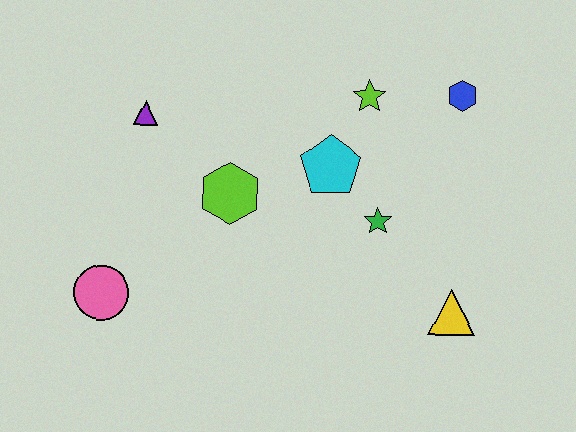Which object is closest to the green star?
The cyan pentagon is closest to the green star.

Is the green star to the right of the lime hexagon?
Yes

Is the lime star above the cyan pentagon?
Yes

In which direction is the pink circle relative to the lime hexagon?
The pink circle is to the left of the lime hexagon.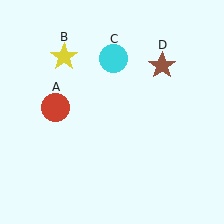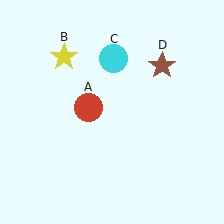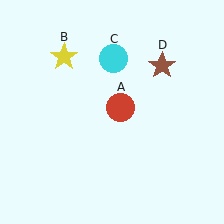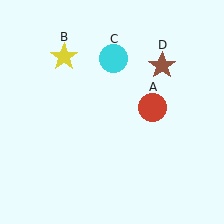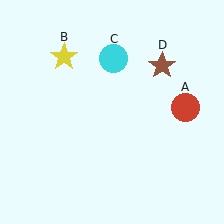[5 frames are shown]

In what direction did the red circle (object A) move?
The red circle (object A) moved right.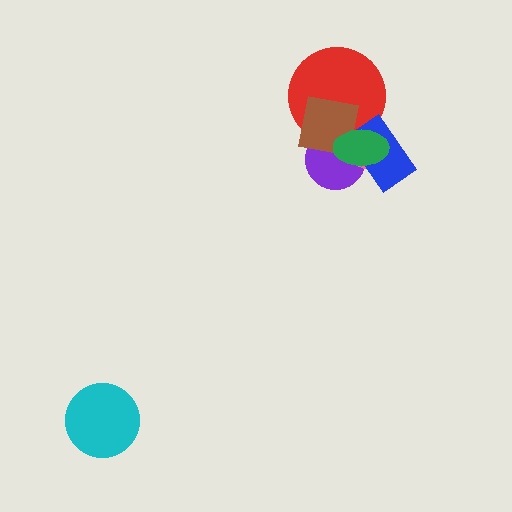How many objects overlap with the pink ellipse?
5 objects overlap with the pink ellipse.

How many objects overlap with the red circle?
5 objects overlap with the red circle.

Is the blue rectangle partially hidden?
Yes, it is partially covered by another shape.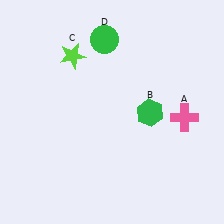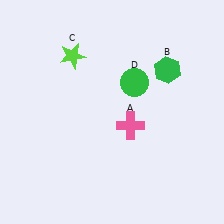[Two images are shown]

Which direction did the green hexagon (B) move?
The green hexagon (B) moved up.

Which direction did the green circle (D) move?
The green circle (D) moved down.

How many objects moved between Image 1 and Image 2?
3 objects moved between the two images.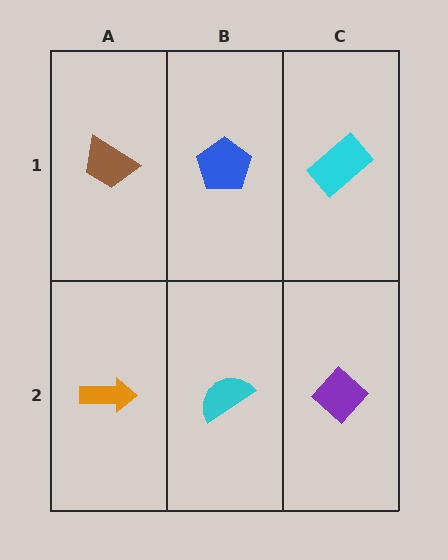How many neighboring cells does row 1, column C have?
2.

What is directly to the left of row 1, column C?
A blue pentagon.